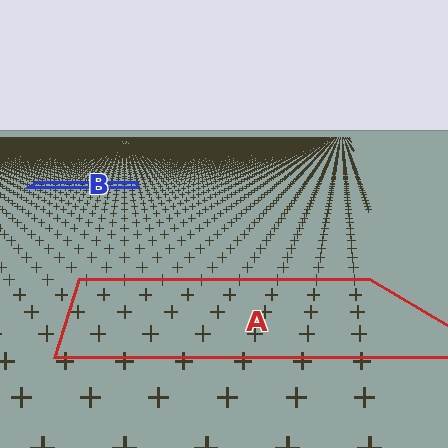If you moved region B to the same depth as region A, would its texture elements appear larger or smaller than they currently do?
They would appear larger. At a closer depth, the same texture elements are projected at a bigger on-screen size.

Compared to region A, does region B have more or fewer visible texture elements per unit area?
Region B has more texture elements per unit area — they are packed more densely because it is farther away.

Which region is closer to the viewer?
Region A is closer. The texture elements there are larger and more spread out.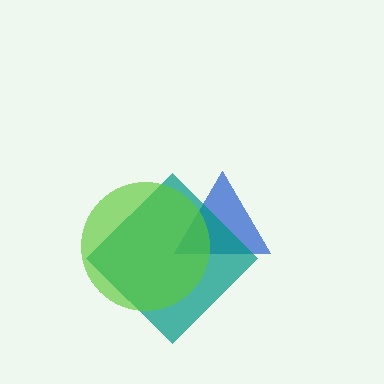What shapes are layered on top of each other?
The layered shapes are: a blue triangle, a teal diamond, a lime circle.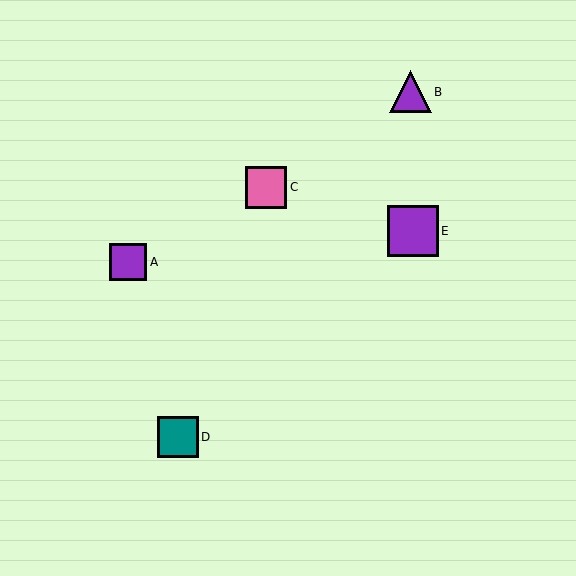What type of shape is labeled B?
Shape B is a purple triangle.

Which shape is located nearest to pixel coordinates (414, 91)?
The purple triangle (labeled B) at (410, 92) is nearest to that location.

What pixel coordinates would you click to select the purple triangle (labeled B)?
Click at (410, 92) to select the purple triangle B.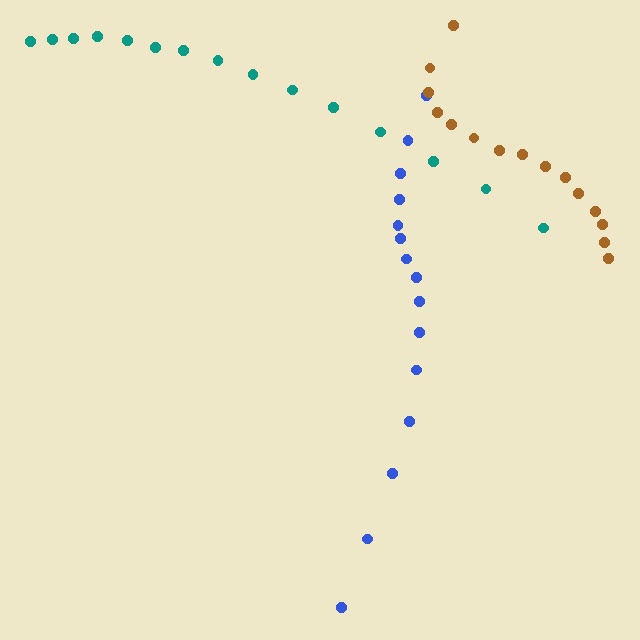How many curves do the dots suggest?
There are 3 distinct paths.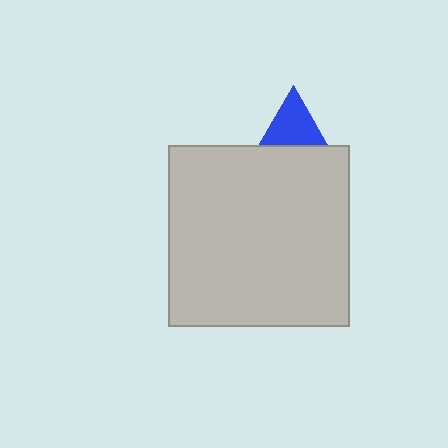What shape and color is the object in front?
The object in front is a light gray square.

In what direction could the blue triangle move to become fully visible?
The blue triangle could move up. That would shift it out from behind the light gray square entirely.